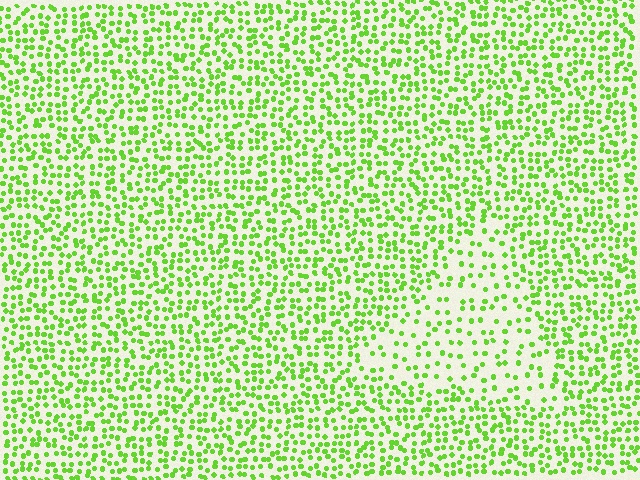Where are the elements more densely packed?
The elements are more densely packed outside the triangle boundary.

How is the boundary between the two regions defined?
The boundary is defined by a change in element density (approximately 2.0x ratio). All elements are the same color, size, and shape.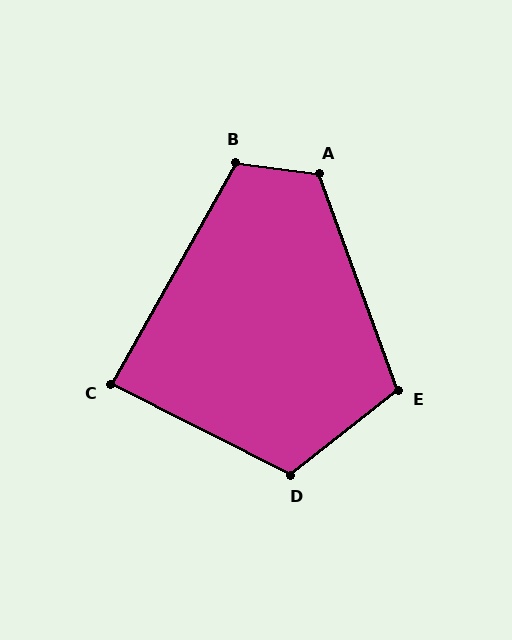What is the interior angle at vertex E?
Approximately 108 degrees (obtuse).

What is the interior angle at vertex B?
Approximately 111 degrees (obtuse).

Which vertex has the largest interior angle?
A, at approximately 118 degrees.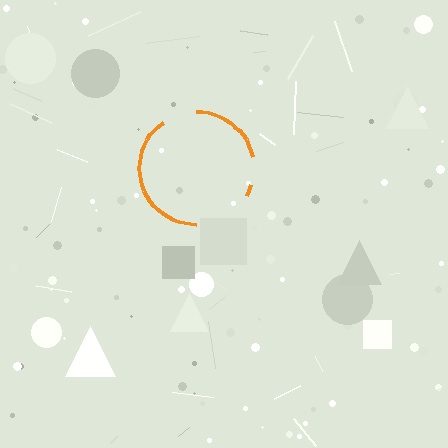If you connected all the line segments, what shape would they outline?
They would outline a circle.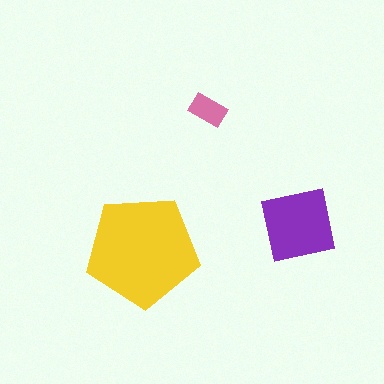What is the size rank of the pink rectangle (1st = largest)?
3rd.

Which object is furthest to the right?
The purple square is rightmost.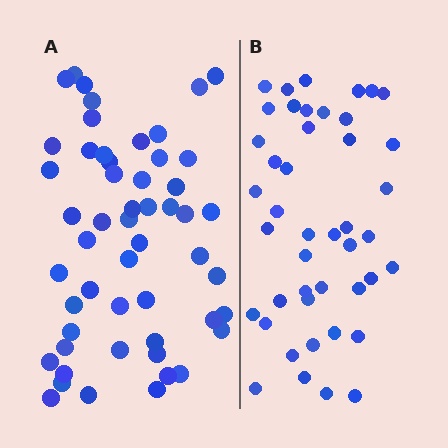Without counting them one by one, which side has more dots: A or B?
Region A (the left region) has more dots.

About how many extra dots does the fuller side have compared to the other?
Region A has roughly 8 or so more dots than region B.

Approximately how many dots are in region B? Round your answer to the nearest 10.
About 40 dots. (The exact count is 44, which rounds to 40.)